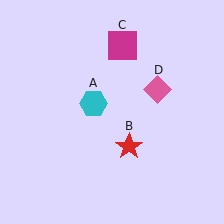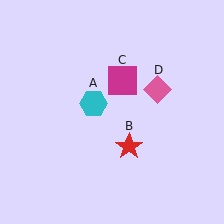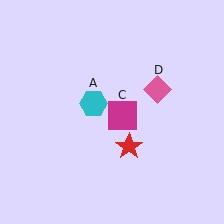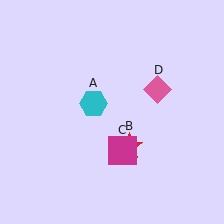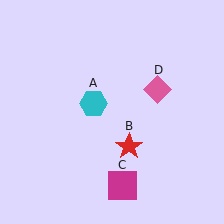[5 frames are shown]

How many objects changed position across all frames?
1 object changed position: magenta square (object C).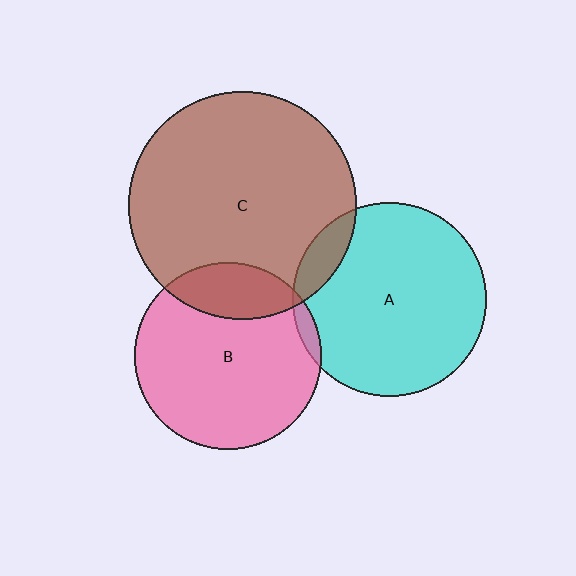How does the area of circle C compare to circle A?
Approximately 1.4 times.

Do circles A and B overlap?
Yes.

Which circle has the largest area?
Circle C (brown).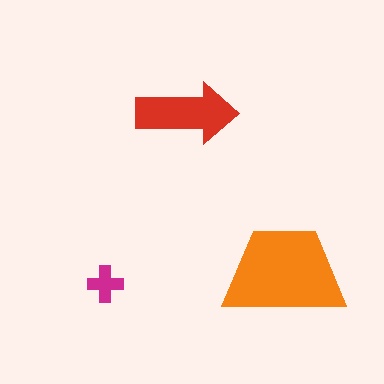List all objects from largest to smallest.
The orange trapezoid, the red arrow, the magenta cross.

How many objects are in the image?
There are 3 objects in the image.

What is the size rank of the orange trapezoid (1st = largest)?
1st.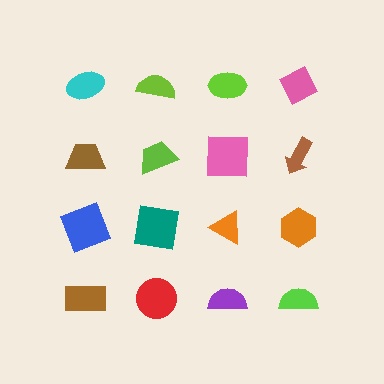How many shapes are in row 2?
4 shapes.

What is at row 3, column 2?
A teal square.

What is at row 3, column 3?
An orange triangle.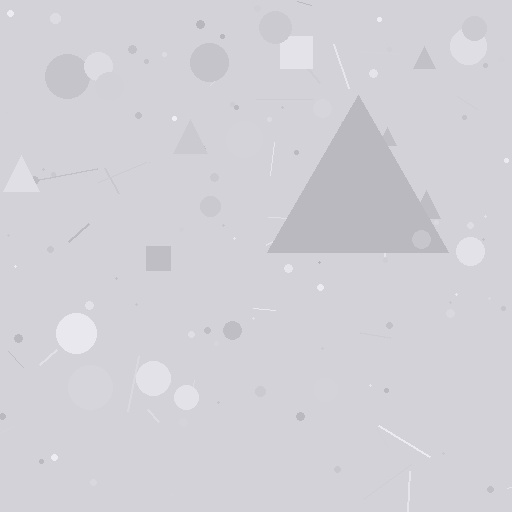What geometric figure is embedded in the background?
A triangle is embedded in the background.